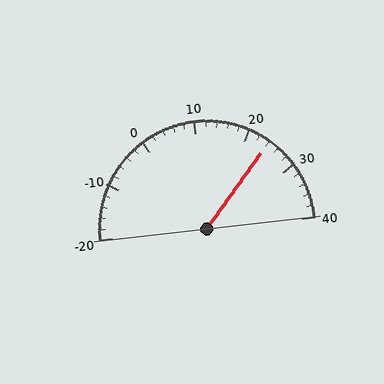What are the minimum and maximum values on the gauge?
The gauge ranges from -20 to 40.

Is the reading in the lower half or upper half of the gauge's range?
The reading is in the upper half of the range (-20 to 40).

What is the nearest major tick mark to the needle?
The nearest major tick mark is 20.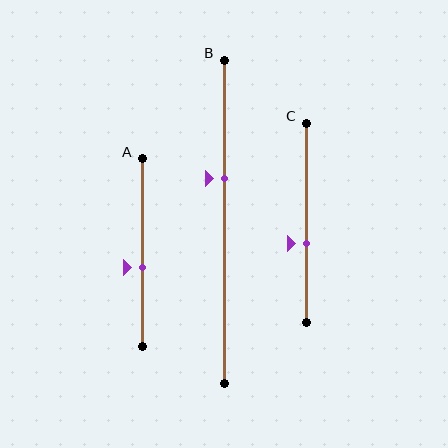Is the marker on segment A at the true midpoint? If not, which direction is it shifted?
No, the marker on segment A is shifted downward by about 8% of the segment length.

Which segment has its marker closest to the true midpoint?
Segment A has its marker closest to the true midpoint.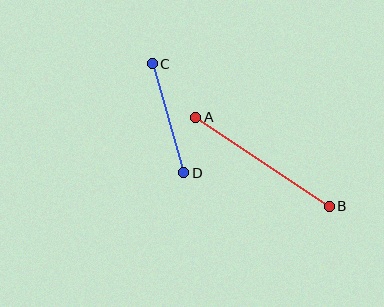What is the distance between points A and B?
The distance is approximately 160 pixels.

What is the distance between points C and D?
The distance is approximately 113 pixels.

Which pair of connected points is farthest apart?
Points A and B are farthest apart.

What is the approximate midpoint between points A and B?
The midpoint is at approximately (263, 162) pixels.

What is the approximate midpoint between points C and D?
The midpoint is at approximately (168, 118) pixels.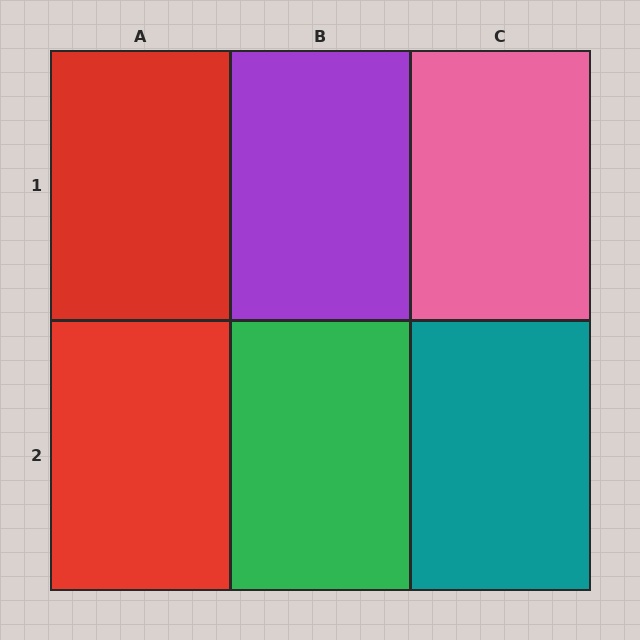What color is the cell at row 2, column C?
Teal.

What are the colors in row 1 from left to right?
Red, purple, pink.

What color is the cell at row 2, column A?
Red.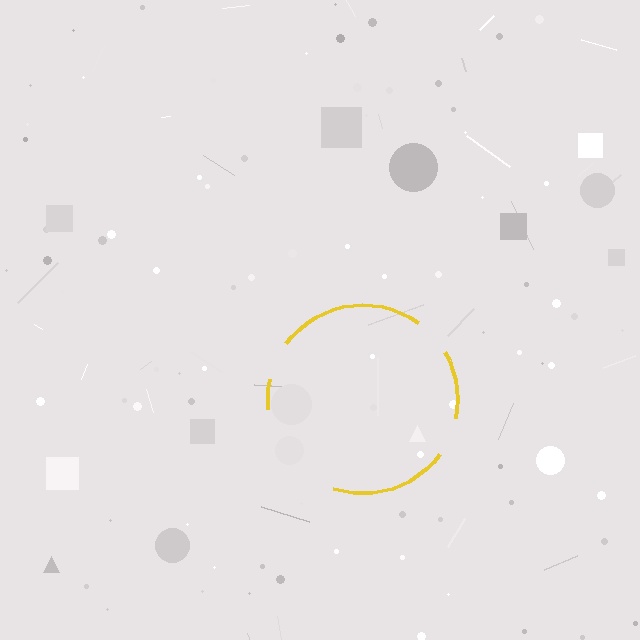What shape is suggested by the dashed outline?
The dashed outline suggests a circle.